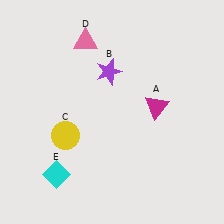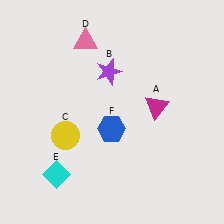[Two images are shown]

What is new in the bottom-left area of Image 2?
A blue hexagon (F) was added in the bottom-left area of Image 2.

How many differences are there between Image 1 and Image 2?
There is 1 difference between the two images.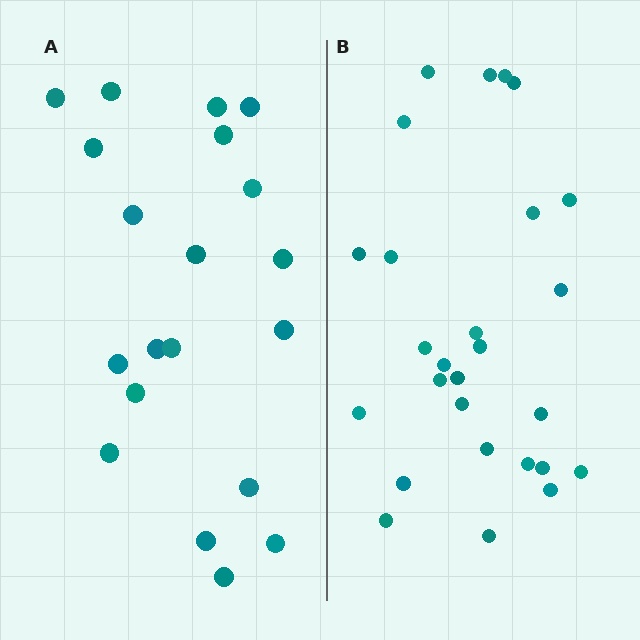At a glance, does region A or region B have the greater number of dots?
Region B (the right region) has more dots.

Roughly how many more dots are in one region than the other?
Region B has roughly 8 or so more dots than region A.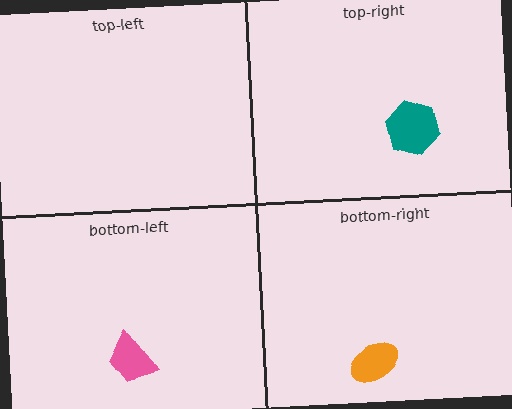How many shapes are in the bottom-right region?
1.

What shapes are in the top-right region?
The teal hexagon.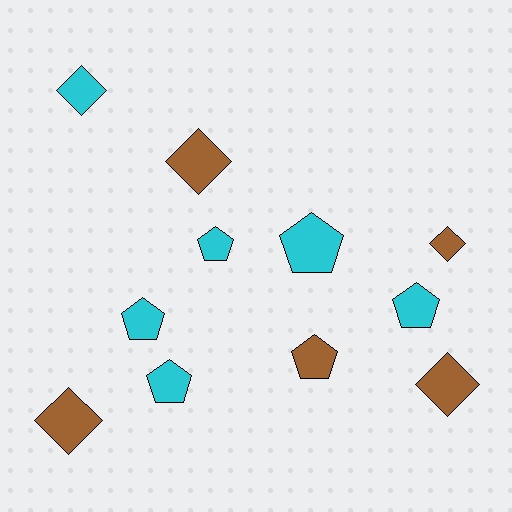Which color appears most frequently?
Cyan, with 6 objects.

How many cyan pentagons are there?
There are 5 cyan pentagons.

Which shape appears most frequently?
Pentagon, with 6 objects.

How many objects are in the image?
There are 11 objects.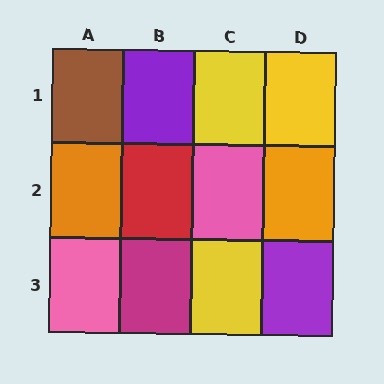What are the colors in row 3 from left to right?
Pink, magenta, yellow, purple.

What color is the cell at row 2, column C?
Pink.